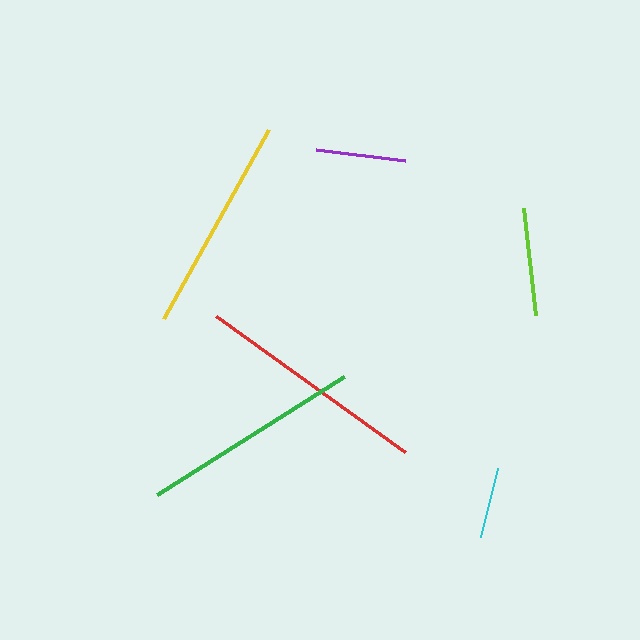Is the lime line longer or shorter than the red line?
The red line is longer than the lime line.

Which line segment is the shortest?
The cyan line is the shortest at approximately 71 pixels.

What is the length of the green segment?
The green segment is approximately 221 pixels long.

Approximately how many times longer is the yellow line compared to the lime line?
The yellow line is approximately 2.0 times the length of the lime line.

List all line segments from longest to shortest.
From longest to shortest: red, green, yellow, lime, purple, cyan.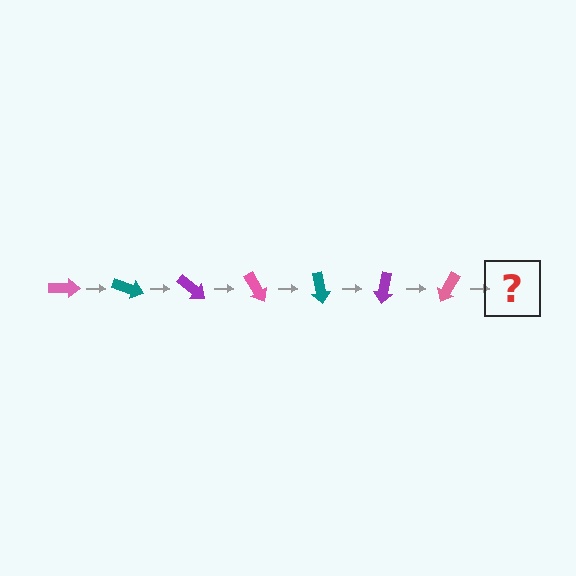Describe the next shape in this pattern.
It should be a teal arrow, rotated 140 degrees from the start.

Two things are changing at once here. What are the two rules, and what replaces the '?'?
The two rules are that it rotates 20 degrees each step and the color cycles through pink, teal, and purple. The '?' should be a teal arrow, rotated 140 degrees from the start.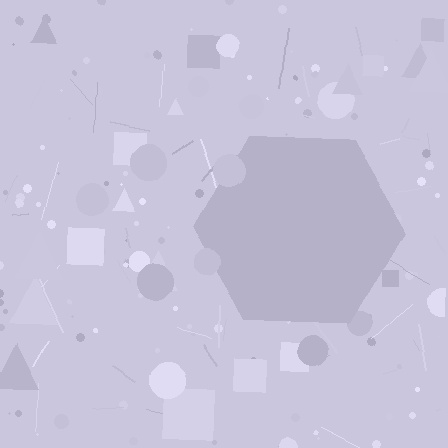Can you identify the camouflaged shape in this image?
The camouflaged shape is a hexagon.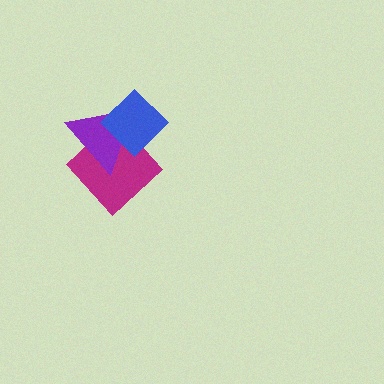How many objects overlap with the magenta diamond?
2 objects overlap with the magenta diamond.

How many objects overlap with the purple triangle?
2 objects overlap with the purple triangle.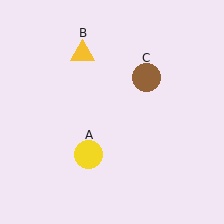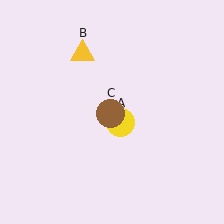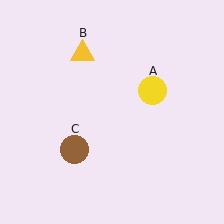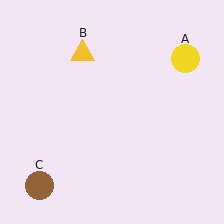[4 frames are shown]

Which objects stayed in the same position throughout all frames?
Yellow triangle (object B) remained stationary.